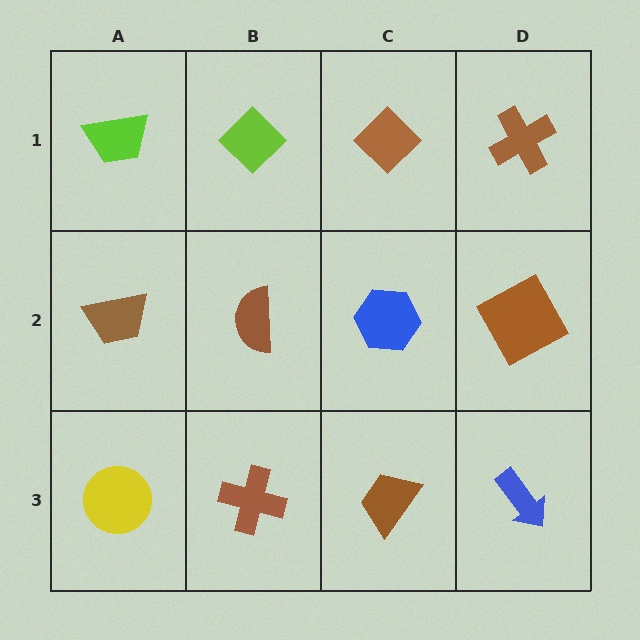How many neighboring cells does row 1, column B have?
3.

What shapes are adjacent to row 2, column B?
A lime diamond (row 1, column B), a brown cross (row 3, column B), a brown trapezoid (row 2, column A), a blue hexagon (row 2, column C).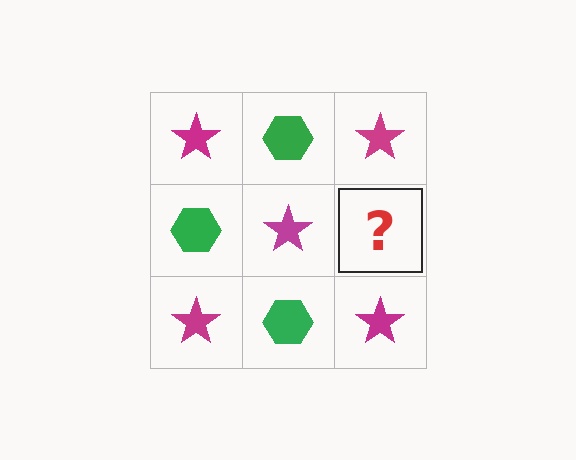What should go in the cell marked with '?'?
The missing cell should contain a green hexagon.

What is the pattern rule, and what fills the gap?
The rule is that it alternates magenta star and green hexagon in a checkerboard pattern. The gap should be filled with a green hexagon.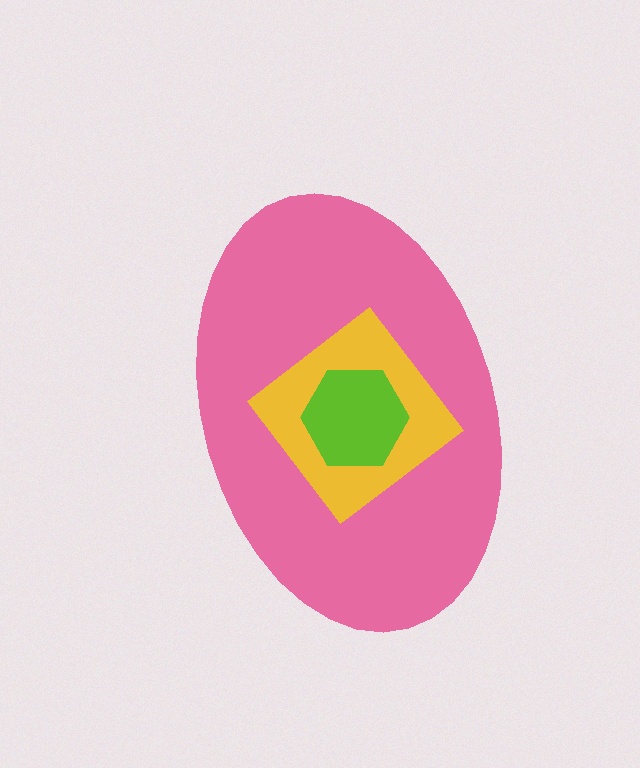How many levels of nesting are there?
3.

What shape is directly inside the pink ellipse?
The yellow diamond.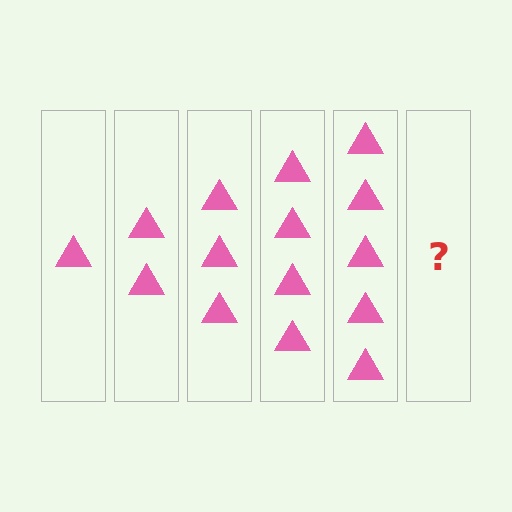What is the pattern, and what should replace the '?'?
The pattern is that each step adds one more triangle. The '?' should be 6 triangles.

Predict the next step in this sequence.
The next step is 6 triangles.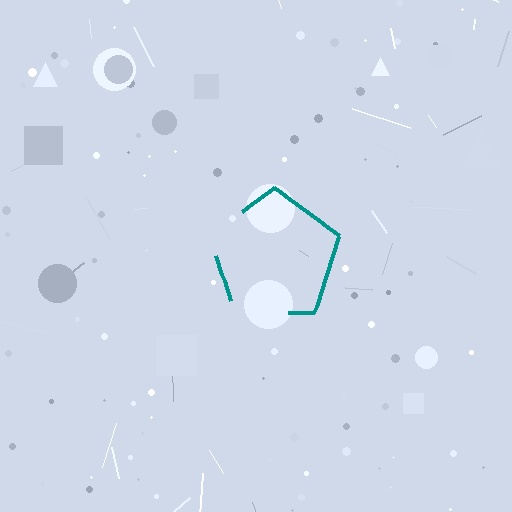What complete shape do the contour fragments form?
The contour fragments form a pentagon.